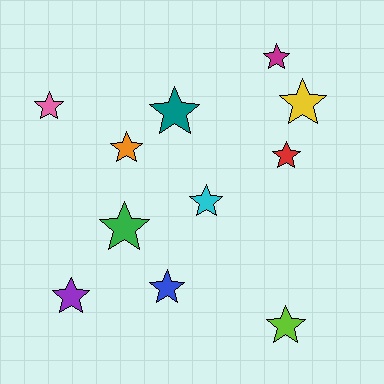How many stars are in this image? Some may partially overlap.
There are 11 stars.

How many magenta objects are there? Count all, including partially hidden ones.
There is 1 magenta object.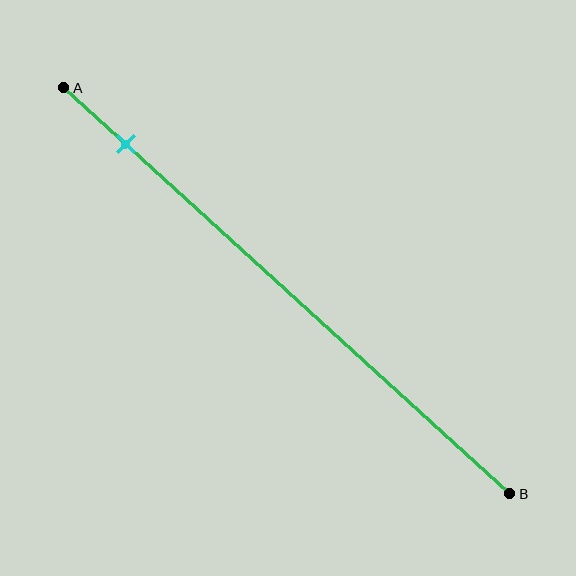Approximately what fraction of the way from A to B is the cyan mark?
The cyan mark is approximately 15% of the way from A to B.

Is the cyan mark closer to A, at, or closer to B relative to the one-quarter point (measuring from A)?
The cyan mark is closer to point A than the one-quarter point of segment AB.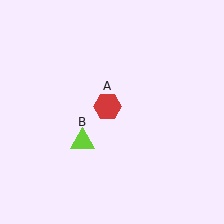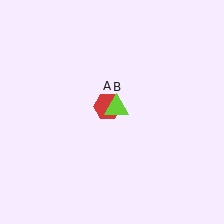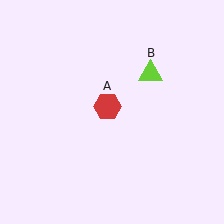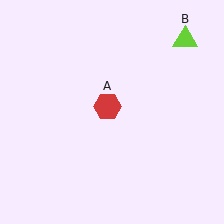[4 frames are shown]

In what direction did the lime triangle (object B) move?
The lime triangle (object B) moved up and to the right.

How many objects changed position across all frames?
1 object changed position: lime triangle (object B).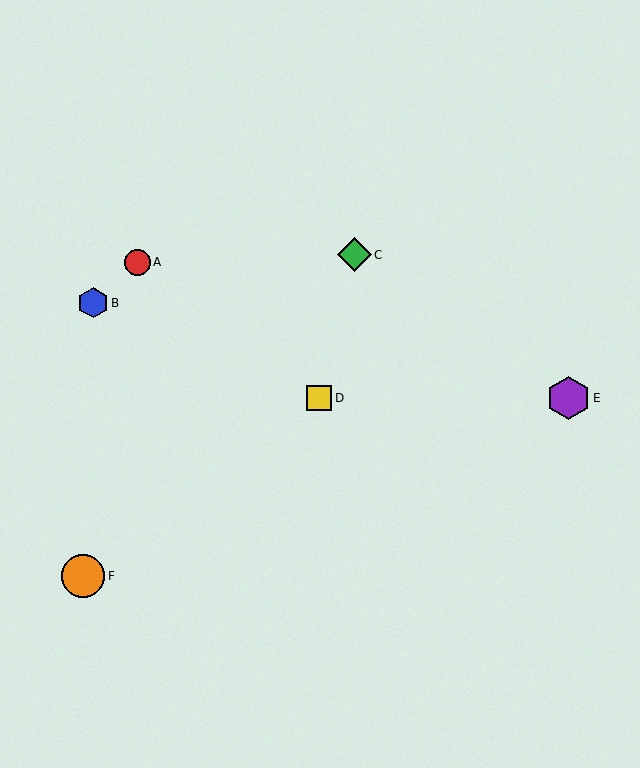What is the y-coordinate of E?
Object E is at y≈398.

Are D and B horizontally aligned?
No, D is at y≈398 and B is at y≈303.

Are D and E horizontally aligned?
Yes, both are at y≈398.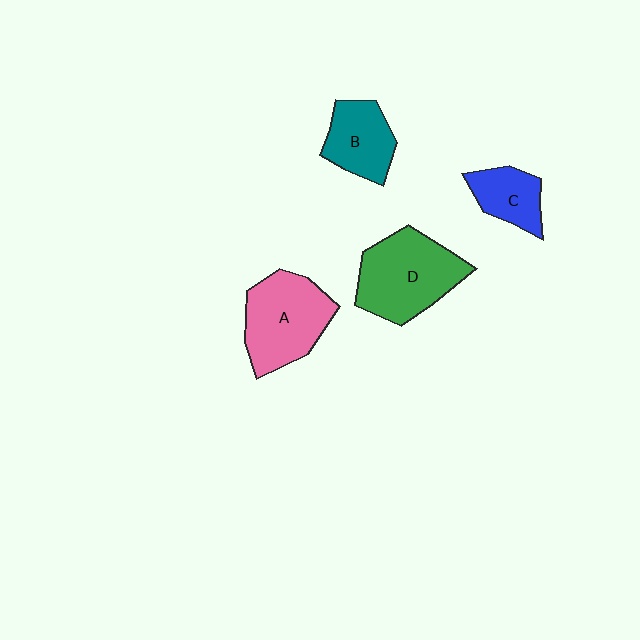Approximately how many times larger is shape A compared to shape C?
Approximately 1.9 times.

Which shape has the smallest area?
Shape C (blue).